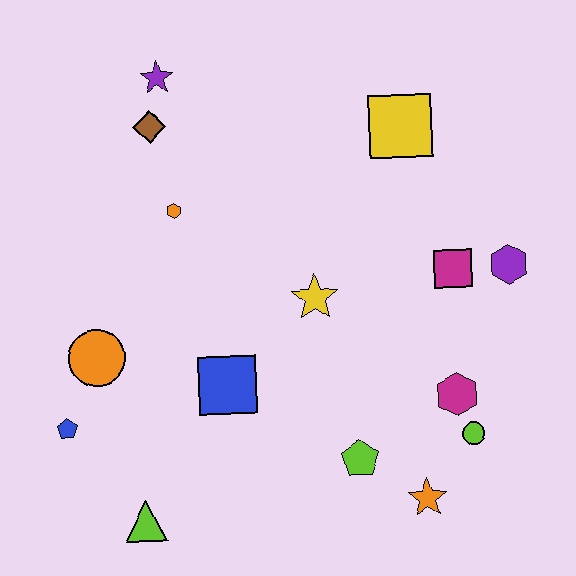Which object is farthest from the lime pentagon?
The purple star is farthest from the lime pentagon.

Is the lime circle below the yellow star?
Yes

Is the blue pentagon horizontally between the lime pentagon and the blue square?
No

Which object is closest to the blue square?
The yellow star is closest to the blue square.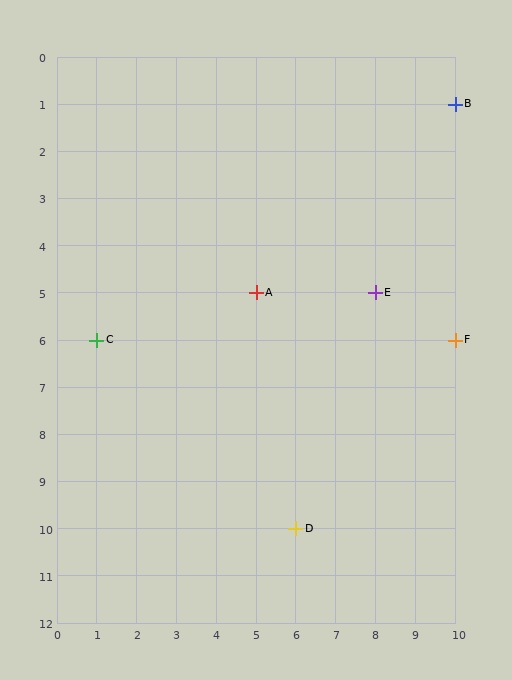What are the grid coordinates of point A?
Point A is at grid coordinates (5, 5).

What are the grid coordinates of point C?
Point C is at grid coordinates (1, 6).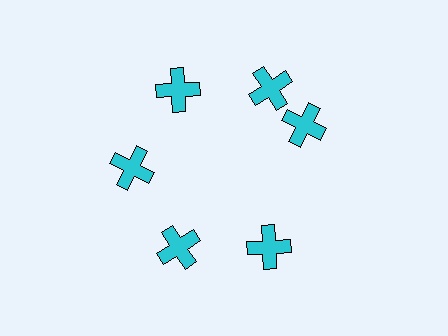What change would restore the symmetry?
The symmetry would be restored by rotating it back into even spacing with its neighbors so that all 6 crosses sit at equal angles and equal distance from the center.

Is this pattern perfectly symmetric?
No. The 6 cyan crosses are arranged in a ring, but one element near the 3 o'clock position is rotated out of alignment along the ring, breaking the 6-fold rotational symmetry.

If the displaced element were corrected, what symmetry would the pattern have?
It would have 6-fold rotational symmetry — the pattern would map onto itself every 60 degrees.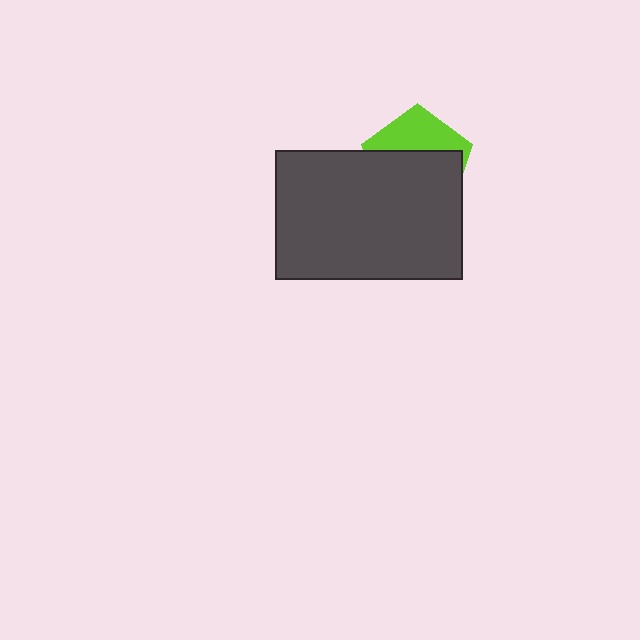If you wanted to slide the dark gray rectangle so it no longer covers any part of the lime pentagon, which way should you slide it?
Slide it down — that is the most direct way to separate the two shapes.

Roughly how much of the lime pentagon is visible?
A small part of it is visible (roughly 36%).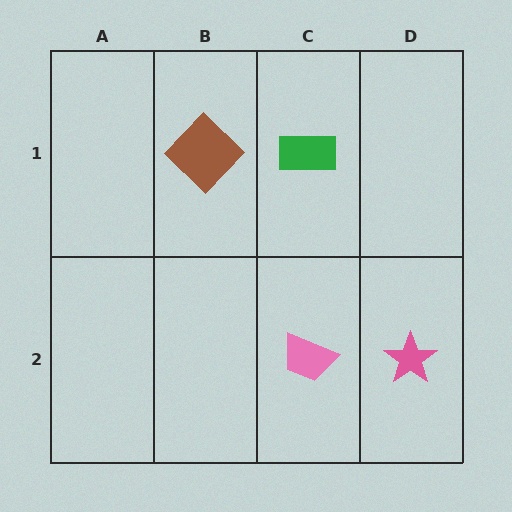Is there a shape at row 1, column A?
No, that cell is empty.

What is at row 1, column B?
A brown diamond.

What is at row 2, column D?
A pink star.